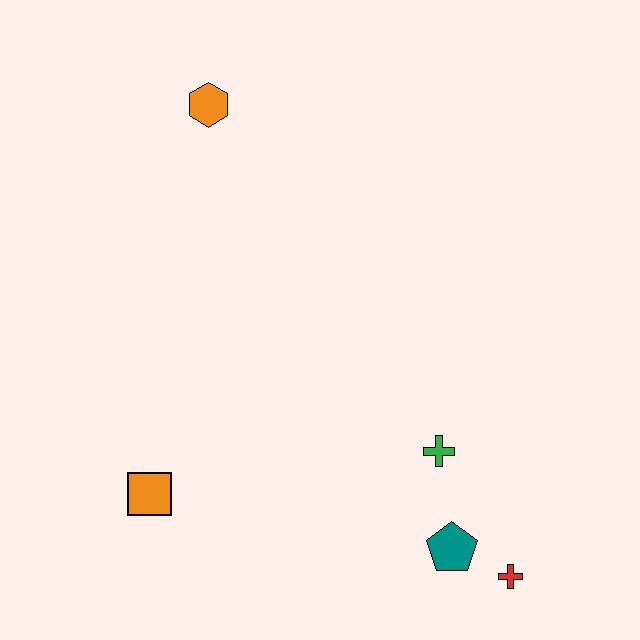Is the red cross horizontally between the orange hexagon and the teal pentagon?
No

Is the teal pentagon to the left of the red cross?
Yes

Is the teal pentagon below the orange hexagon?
Yes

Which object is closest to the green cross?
The teal pentagon is closest to the green cross.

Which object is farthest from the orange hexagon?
The red cross is farthest from the orange hexagon.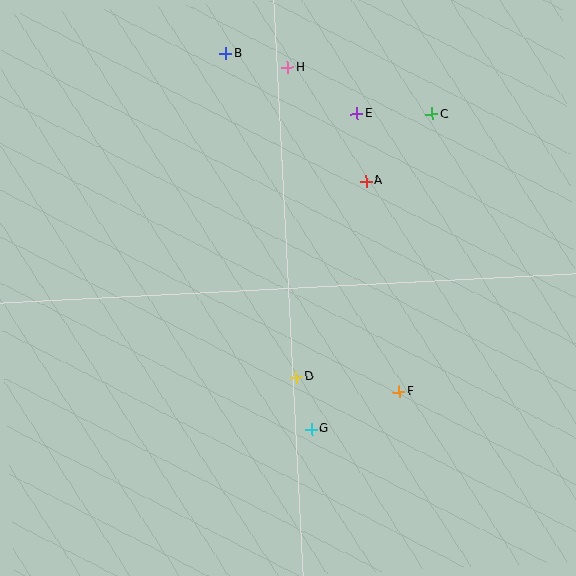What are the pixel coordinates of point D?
Point D is at (296, 377).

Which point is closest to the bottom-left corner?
Point G is closest to the bottom-left corner.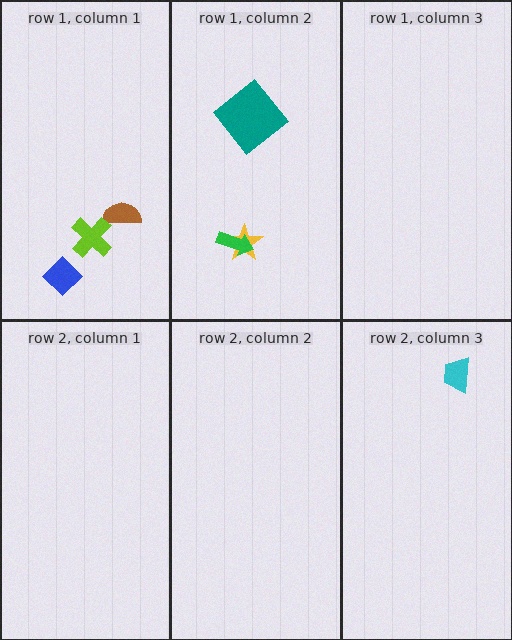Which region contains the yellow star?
The row 1, column 2 region.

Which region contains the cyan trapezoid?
The row 2, column 3 region.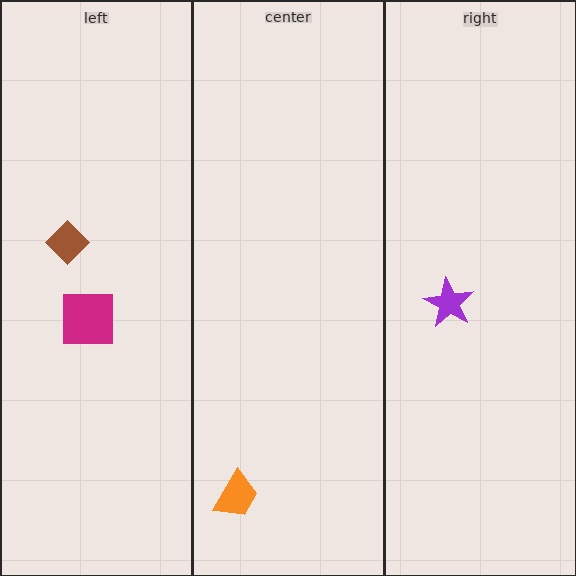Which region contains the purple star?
The right region.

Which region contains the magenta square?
The left region.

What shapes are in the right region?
The purple star.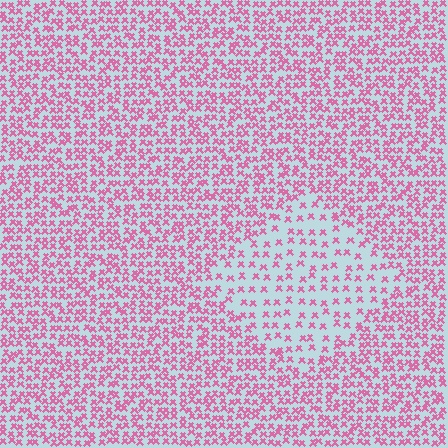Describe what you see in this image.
The image contains small pink elements arranged at two different densities. A diamond-shaped region is visible where the elements are less densely packed than the surrounding area.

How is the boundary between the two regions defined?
The boundary is defined by a change in element density (approximately 2.1x ratio). All elements are the same color, size, and shape.